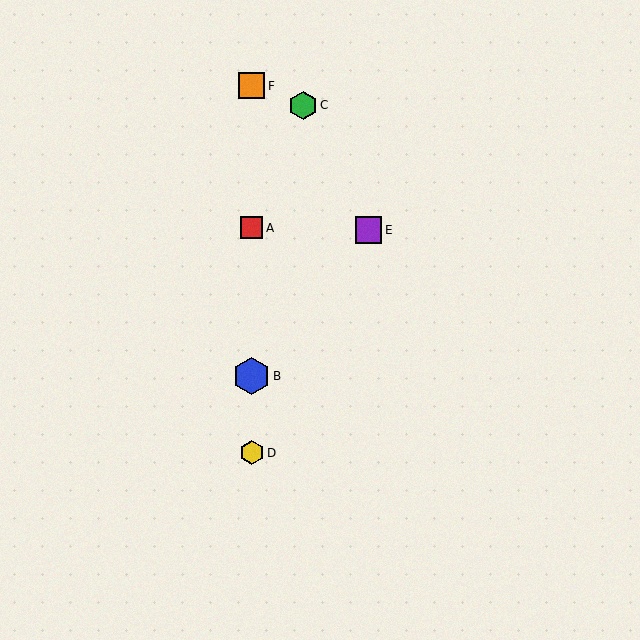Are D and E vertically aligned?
No, D is at x≈252 and E is at x≈369.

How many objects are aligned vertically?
4 objects (A, B, D, F) are aligned vertically.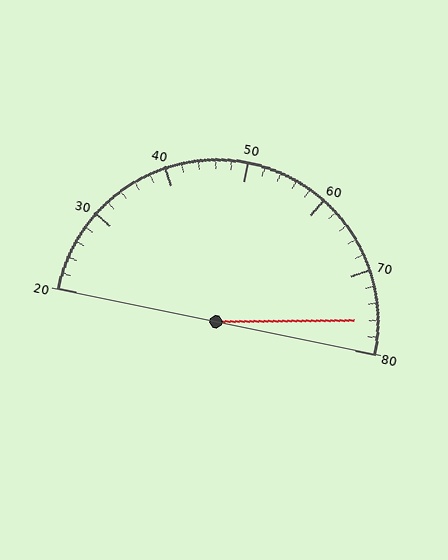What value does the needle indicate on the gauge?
The needle indicates approximately 76.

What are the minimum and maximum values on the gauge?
The gauge ranges from 20 to 80.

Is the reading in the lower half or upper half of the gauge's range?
The reading is in the upper half of the range (20 to 80).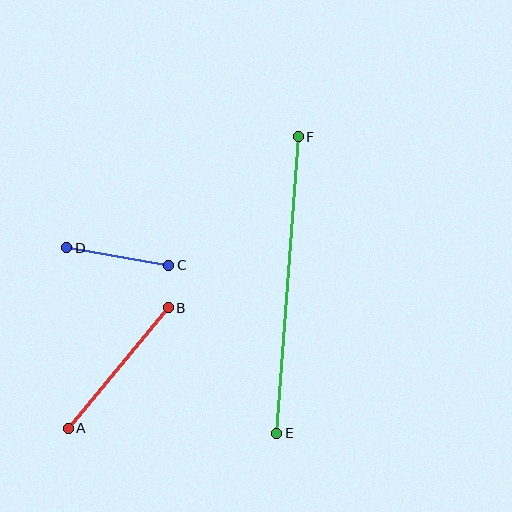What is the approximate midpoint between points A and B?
The midpoint is at approximately (118, 368) pixels.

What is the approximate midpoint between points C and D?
The midpoint is at approximately (118, 256) pixels.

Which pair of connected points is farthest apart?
Points E and F are farthest apart.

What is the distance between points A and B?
The distance is approximately 156 pixels.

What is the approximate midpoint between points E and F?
The midpoint is at approximately (287, 285) pixels.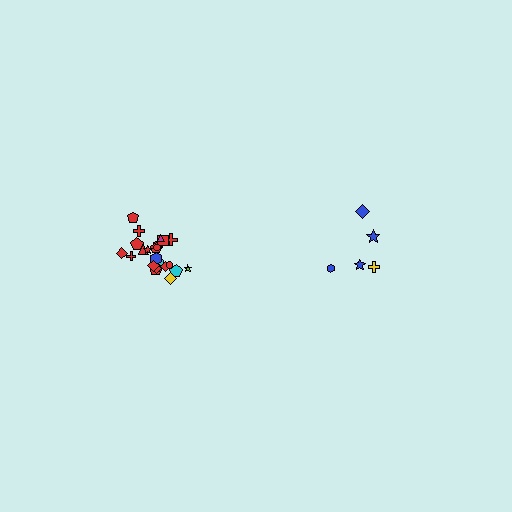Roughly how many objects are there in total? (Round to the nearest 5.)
Roughly 30 objects in total.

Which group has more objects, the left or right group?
The left group.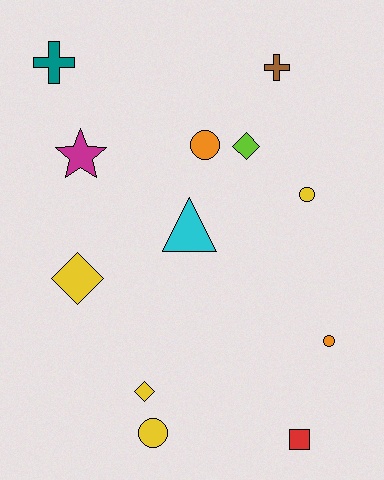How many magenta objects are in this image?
There is 1 magenta object.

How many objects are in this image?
There are 12 objects.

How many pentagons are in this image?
There are no pentagons.